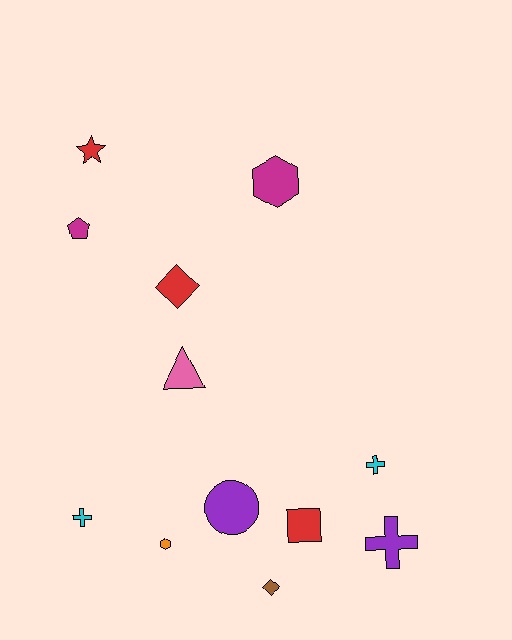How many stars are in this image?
There is 1 star.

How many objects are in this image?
There are 12 objects.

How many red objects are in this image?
There are 3 red objects.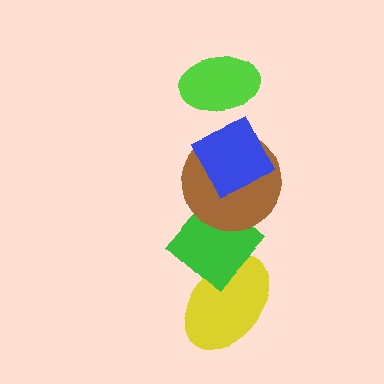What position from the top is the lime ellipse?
The lime ellipse is 1st from the top.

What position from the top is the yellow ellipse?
The yellow ellipse is 5th from the top.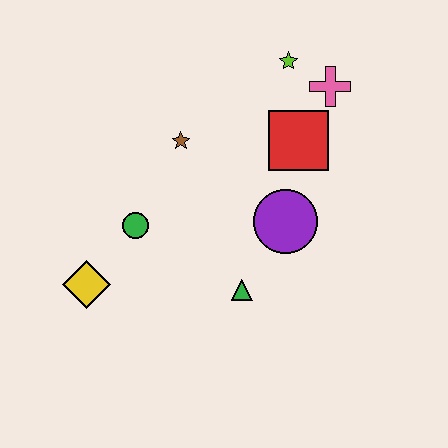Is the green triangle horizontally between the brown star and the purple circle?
Yes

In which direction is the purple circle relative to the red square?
The purple circle is below the red square.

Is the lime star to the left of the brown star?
No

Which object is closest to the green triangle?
The purple circle is closest to the green triangle.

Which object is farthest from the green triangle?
The lime star is farthest from the green triangle.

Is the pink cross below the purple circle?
No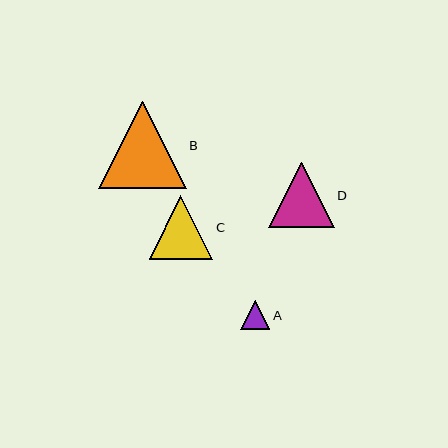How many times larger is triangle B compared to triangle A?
Triangle B is approximately 3.0 times the size of triangle A.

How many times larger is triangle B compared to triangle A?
Triangle B is approximately 3.0 times the size of triangle A.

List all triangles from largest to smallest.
From largest to smallest: B, D, C, A.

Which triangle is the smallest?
Triangle A is the smallest with a size of approximately 29 pixels.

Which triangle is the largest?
Triangle B is the largest with a size of approximately 87 pixels.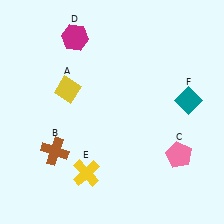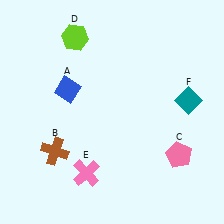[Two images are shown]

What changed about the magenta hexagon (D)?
In Image 1, D is magenta. In Image 2, it changed to lime.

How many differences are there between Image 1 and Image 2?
There are 3 differences between the two images.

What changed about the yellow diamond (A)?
In Image 1, A is yellow. In Image 2, it changed to blue.